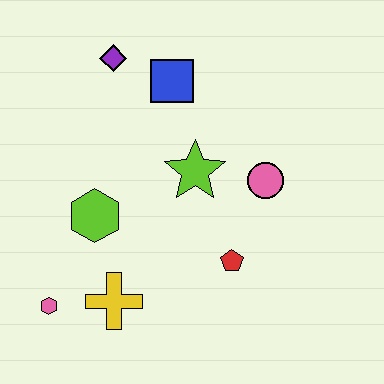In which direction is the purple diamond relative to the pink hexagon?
The purple diamond is above the pink hexagon.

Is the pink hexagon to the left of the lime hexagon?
Yes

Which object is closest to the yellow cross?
The pink hexagon is closest to the yellow cross.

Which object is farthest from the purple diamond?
The pink hexagon is farthest from the purple diamond.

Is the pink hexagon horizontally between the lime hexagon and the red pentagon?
No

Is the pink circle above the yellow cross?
Yes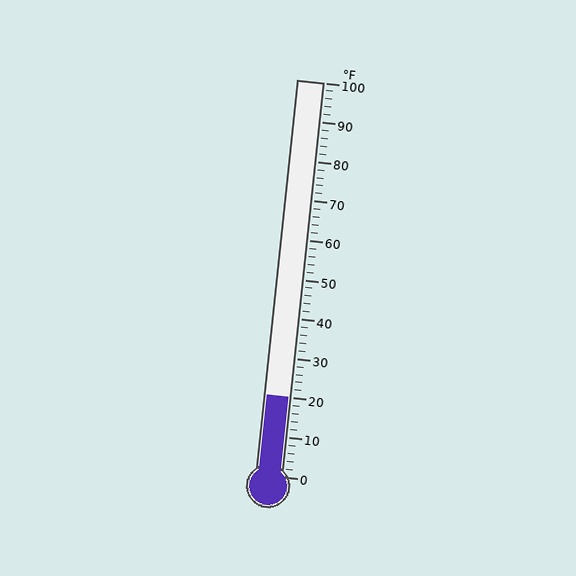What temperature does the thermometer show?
The thermometer shows approximately 20°F.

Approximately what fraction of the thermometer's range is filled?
The thermometer is filled to approximately 20% of its range.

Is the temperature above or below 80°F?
The temperature is below 80°F.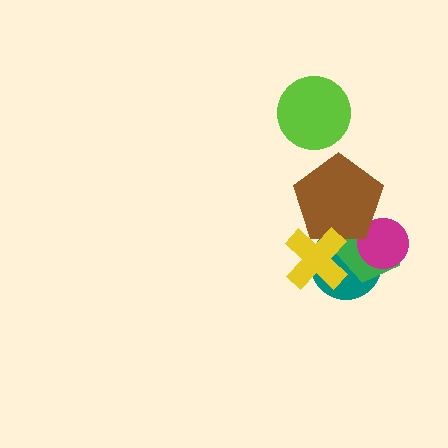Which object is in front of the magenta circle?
The brown pentagon is in front of the magenta circle.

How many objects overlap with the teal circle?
4 objects overlap with the teal circle.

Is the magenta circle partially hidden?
Yes, it is partially covered by another shape.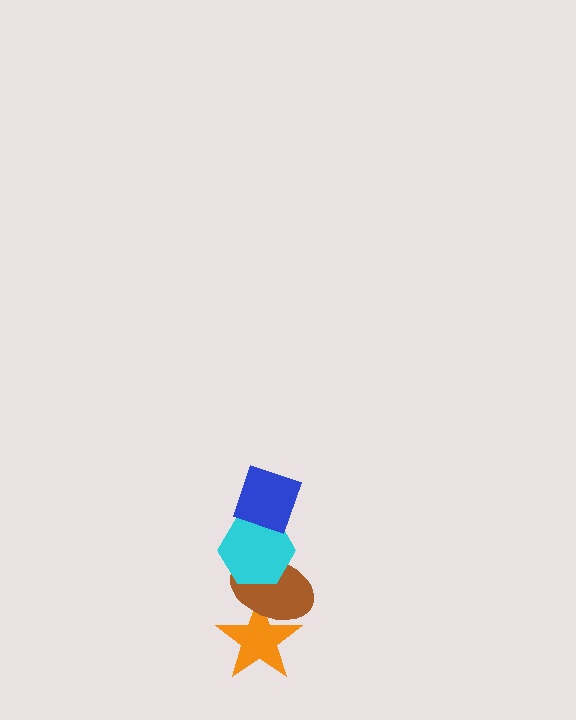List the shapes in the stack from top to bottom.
From top to bottom: the blue diamond, the cyan hexagon, the brown ellipse, the orange star.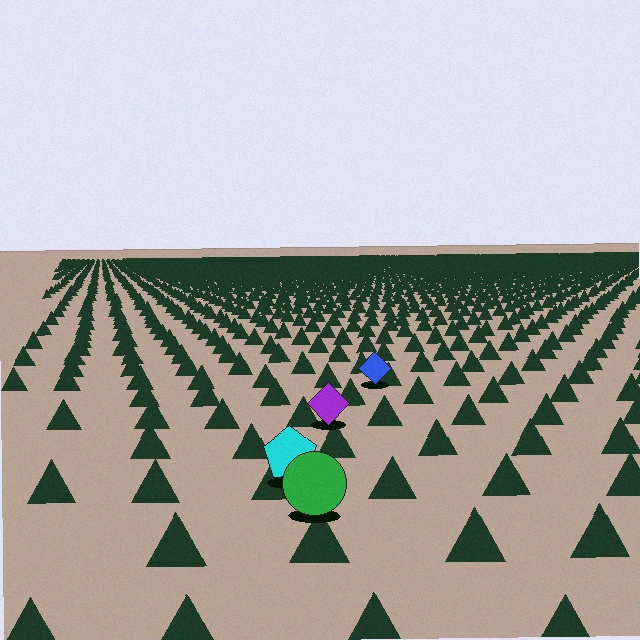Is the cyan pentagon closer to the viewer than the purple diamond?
Yes. The cyan pentagon is closer — you can tell from the texture gradient: the ground texture is coarser near it.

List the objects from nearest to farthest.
From nearest to farthest: the green circle, the cyan pentagon, the purple diamond, the blue diamond.